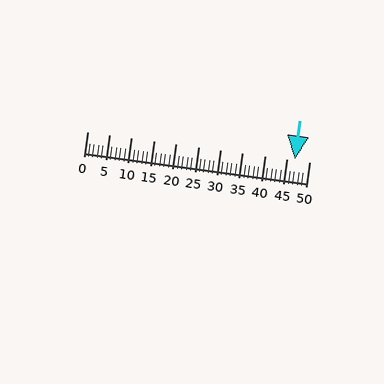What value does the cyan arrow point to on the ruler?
The cyan arrow points to approximately 47.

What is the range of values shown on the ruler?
The ruler shows values from 0 to 50.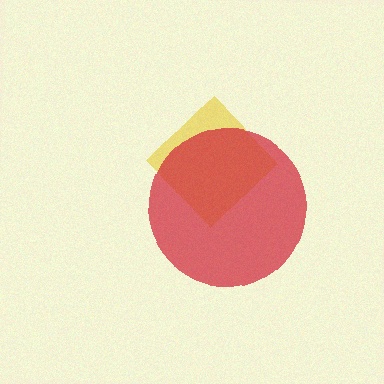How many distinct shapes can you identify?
There are 2 distinct shapes: a yellow diamond, a red circle.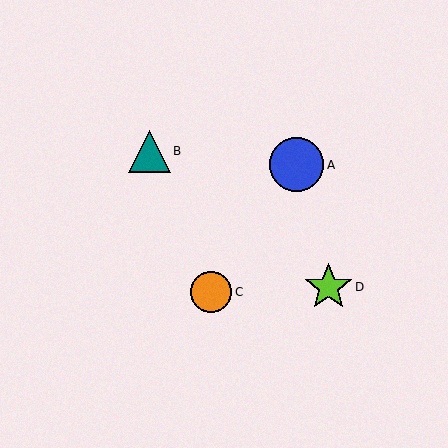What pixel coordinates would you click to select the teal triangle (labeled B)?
Click at (150, 151) to select the teal triangle B.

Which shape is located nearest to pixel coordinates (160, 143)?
The teal triangle (labeled B) at (150, 151) is nearest to that location.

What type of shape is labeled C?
Shape C is an orange circle.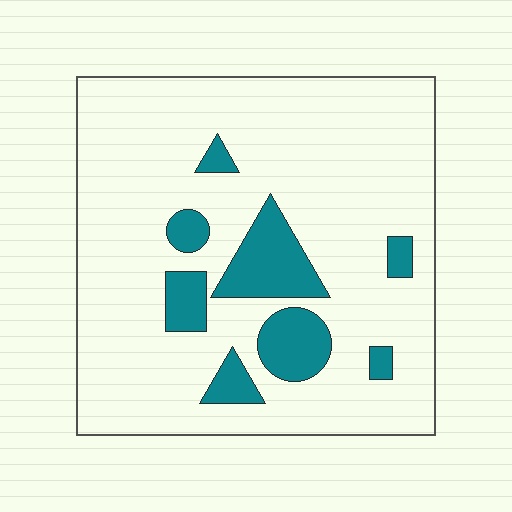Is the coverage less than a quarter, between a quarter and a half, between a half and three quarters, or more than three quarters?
Less than a quarter.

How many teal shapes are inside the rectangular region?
8.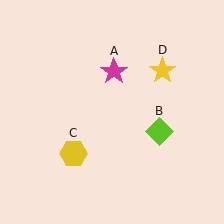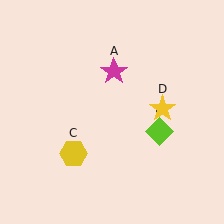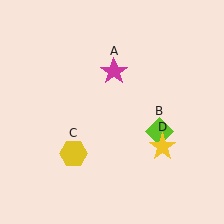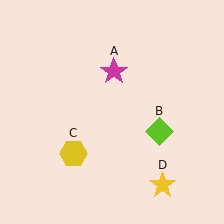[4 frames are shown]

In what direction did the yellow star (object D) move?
The yellow star (object D) moved down.